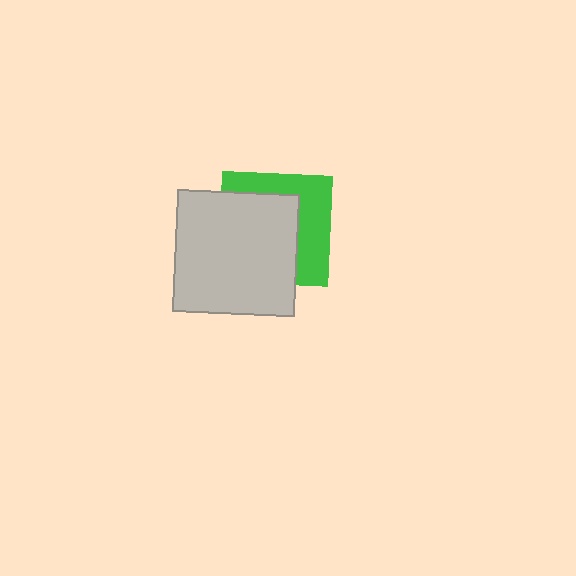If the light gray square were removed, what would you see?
You would see the complete green square.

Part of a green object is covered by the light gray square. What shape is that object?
It is a square.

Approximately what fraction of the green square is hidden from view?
Roughly 58% of the green square is hidden behind the light gray square.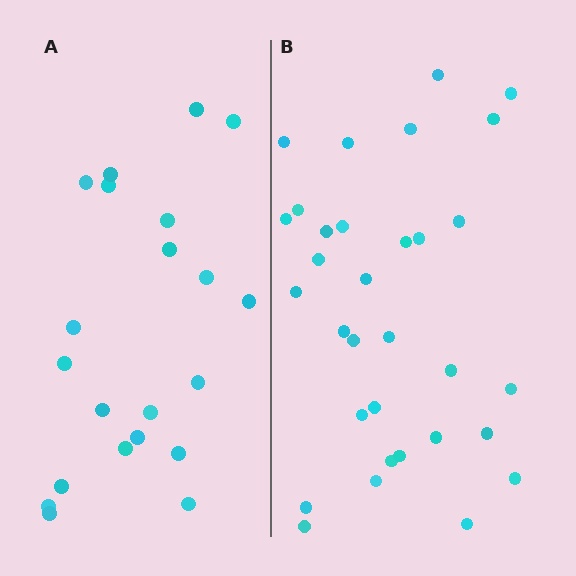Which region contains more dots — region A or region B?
Region B (the right region) has more dots.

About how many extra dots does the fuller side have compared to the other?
Region B has roughly 12 or so more dots than region A.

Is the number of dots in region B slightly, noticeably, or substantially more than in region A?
Region B has substantially more. The ratio is roughly 1.5 to 1.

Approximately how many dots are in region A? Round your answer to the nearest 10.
About 20 dots. (The exact count is 21, which rounds to 20.)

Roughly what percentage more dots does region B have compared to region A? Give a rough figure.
About 50% more.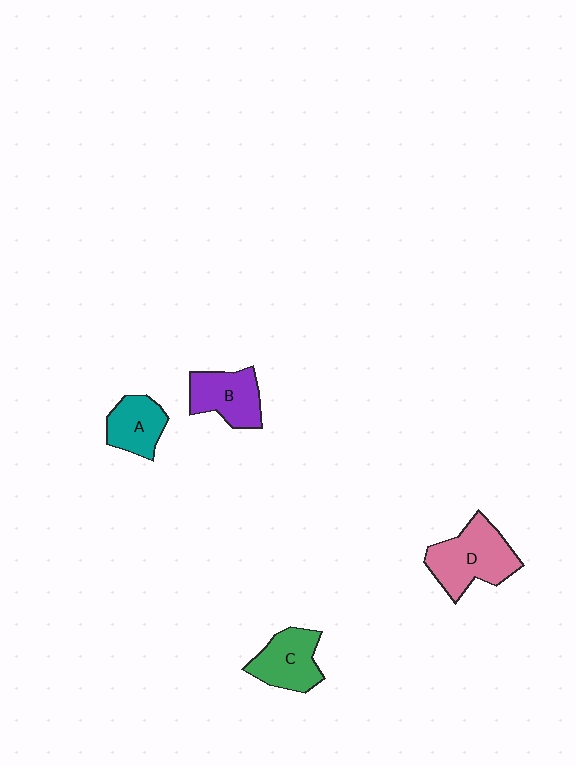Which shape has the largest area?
Shape D (pink).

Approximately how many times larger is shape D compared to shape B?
Approximately 1.4 times.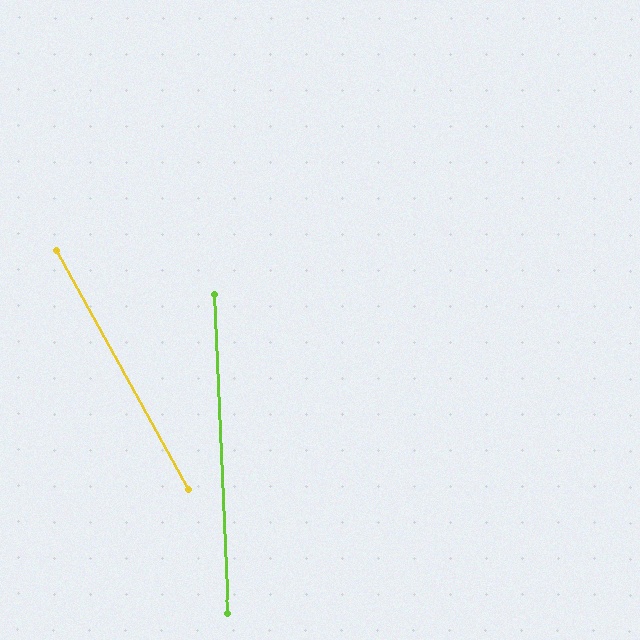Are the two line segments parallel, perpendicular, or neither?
Neither parallel nor perpendicular — they differ by about 26°.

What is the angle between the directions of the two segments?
Approximately 26 degrees.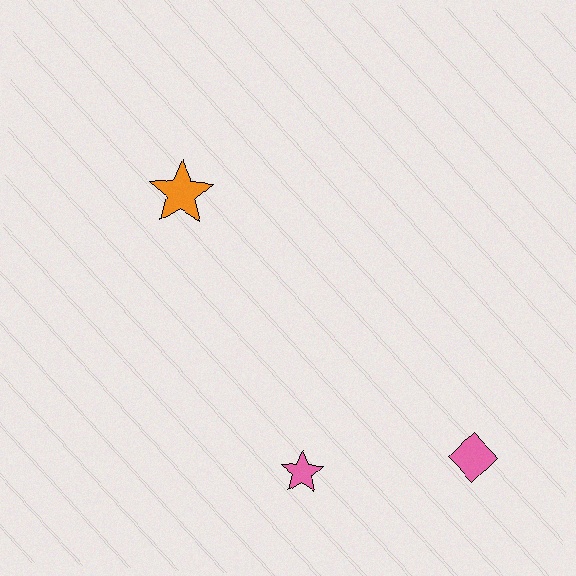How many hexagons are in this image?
There are no hexagons.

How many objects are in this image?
There are 3 objects.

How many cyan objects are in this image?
There are no cyan objects.